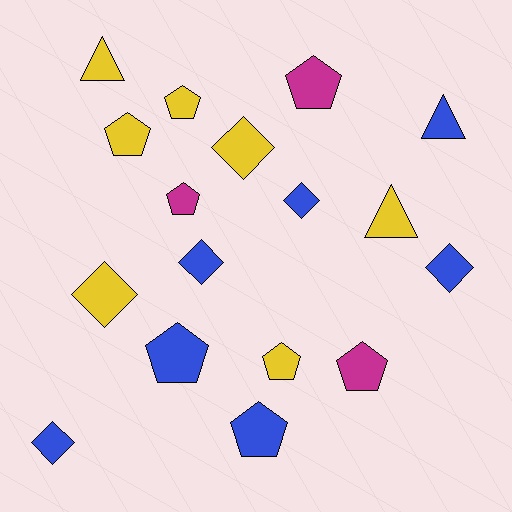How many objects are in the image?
There are 17 objects.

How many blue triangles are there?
There is 1 blue triangle.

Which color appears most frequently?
Blue, with 7 objects.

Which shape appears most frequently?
Pentagon, with 8 objects.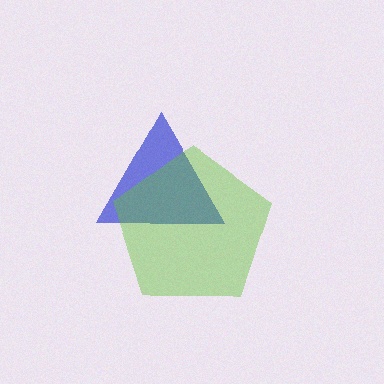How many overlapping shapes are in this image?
There are 2 overlapping shapes in the image.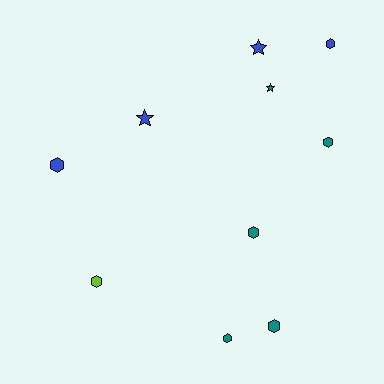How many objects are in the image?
There are 10 objects.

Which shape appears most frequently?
Hexagon, with 7 objects.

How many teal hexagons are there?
There are 4 teal hexagons.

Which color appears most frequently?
Teal, with 5 objects.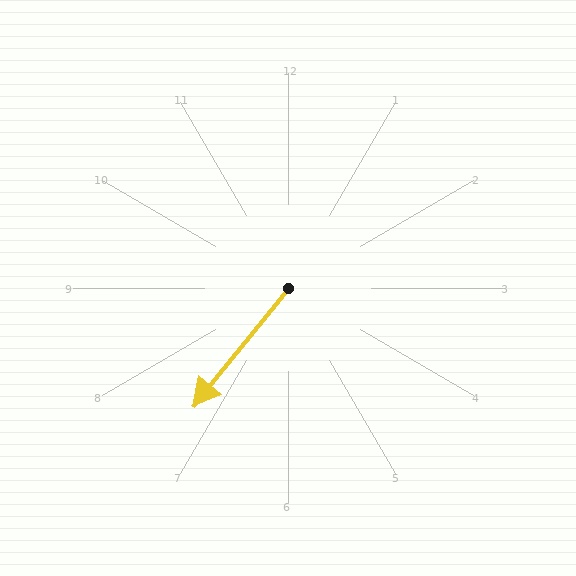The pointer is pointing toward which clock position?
Roughly 7 o'clock.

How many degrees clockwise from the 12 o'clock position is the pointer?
Approximately 219 degrees.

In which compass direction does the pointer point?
Southwest.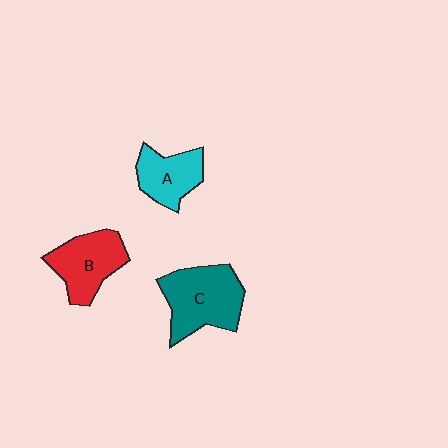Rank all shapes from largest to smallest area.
From largest to smallest: C (teal), B (red), A (cyan).